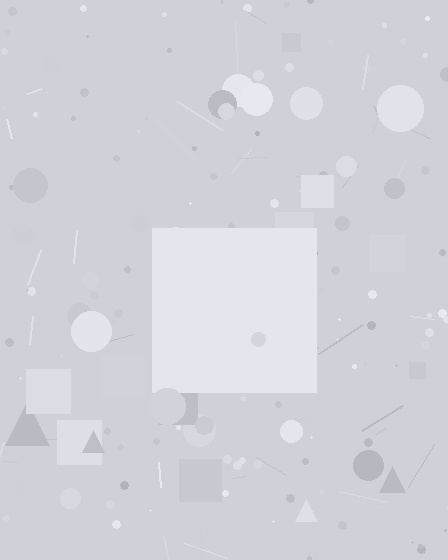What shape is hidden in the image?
A square is hidden in the image.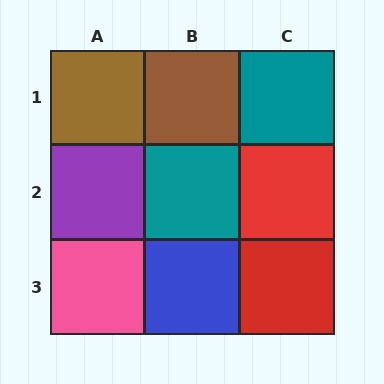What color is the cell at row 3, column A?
Pink.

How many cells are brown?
2 cells are brown.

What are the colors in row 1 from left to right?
Brown, brown, teal.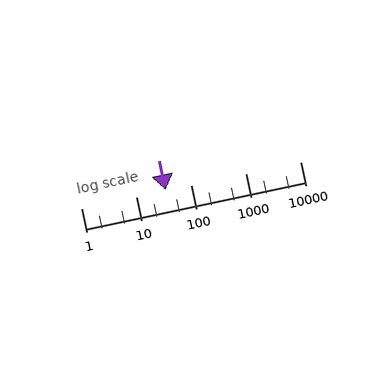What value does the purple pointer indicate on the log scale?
The pointer indicates approximately 35.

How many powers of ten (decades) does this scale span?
The scale spans 4 decades, from 1 to 10000.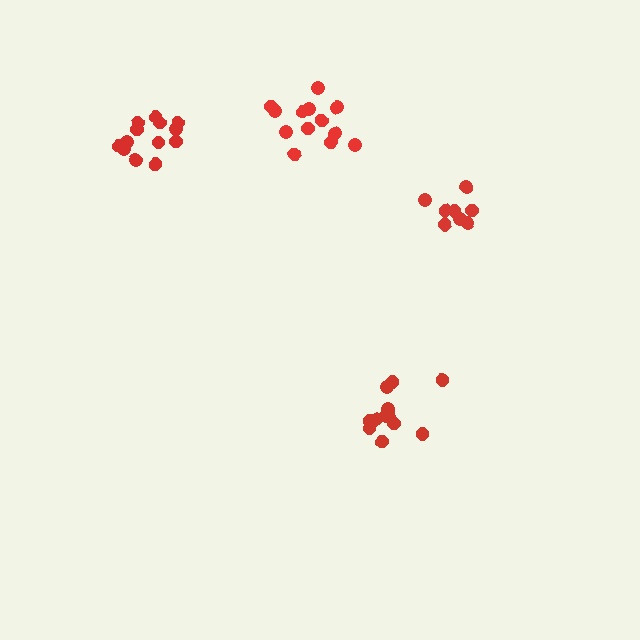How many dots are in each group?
Group 1: 8 dots, Group 2: 13 dots, Group 3: 13 dots, Group 4: 12 dots (46 total).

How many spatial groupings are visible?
There are 4 spatial groupings.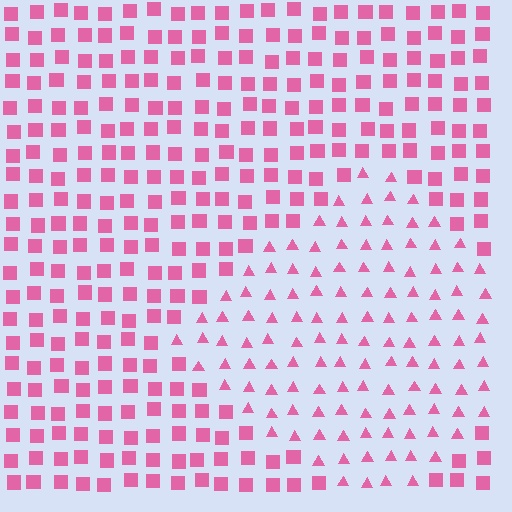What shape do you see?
I see a diamond.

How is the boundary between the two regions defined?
The boundary is defined by a change in element shape: triangles inside vs. squares outside. All elements share the same color and spacing.